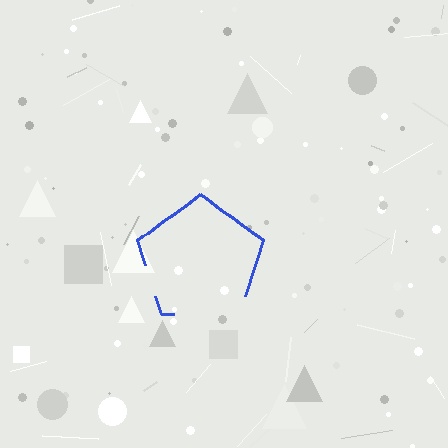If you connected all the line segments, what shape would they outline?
They would outline a pentagon.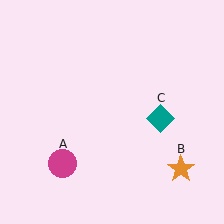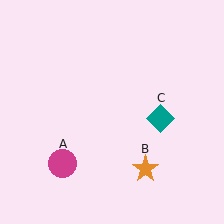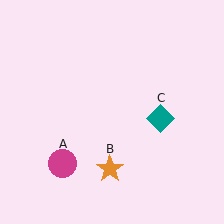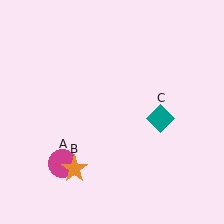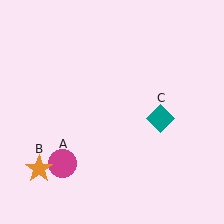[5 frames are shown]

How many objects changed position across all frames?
1 object changed position: orange star (object B).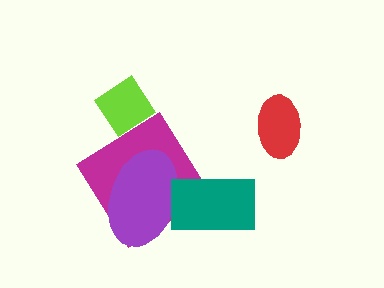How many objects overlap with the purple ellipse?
2 objects overlap with the purple ellipse.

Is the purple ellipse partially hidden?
Yes, it is partially covered by another shape.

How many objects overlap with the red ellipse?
0 objects overlap with the red ellipse.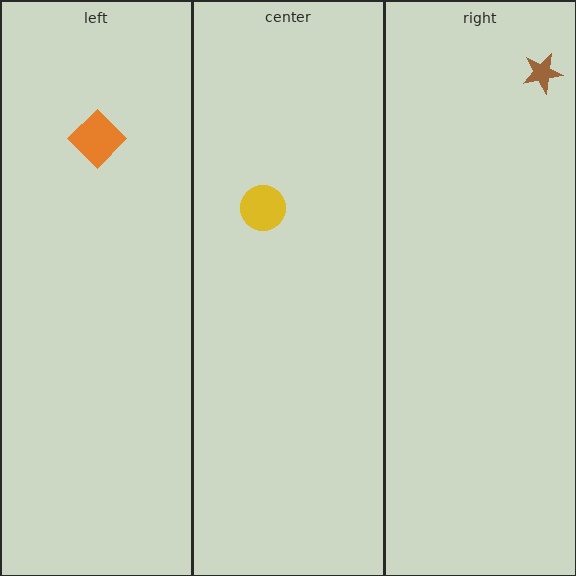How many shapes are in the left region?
1.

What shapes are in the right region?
The brown star.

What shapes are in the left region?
The orange diamond.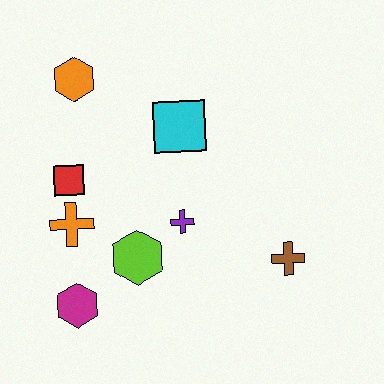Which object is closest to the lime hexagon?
The purple cross is closest to the lime hexagon.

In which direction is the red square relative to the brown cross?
The red square is to the left of the brown cross.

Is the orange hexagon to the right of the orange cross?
Yes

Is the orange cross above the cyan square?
No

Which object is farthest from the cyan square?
The magenta hexagon is farthest from the cyan square.